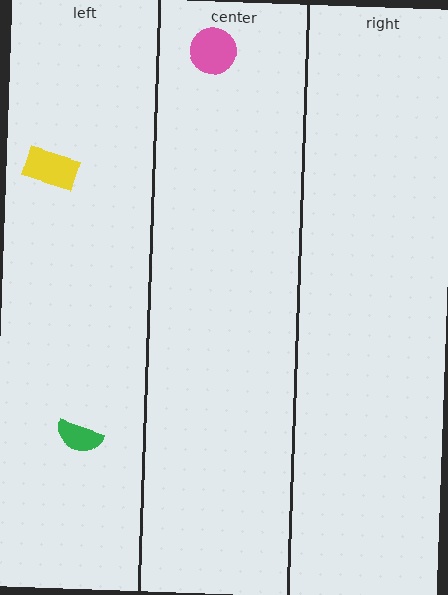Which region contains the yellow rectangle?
The left region.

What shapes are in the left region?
The yellow rectangle, the green semicircle.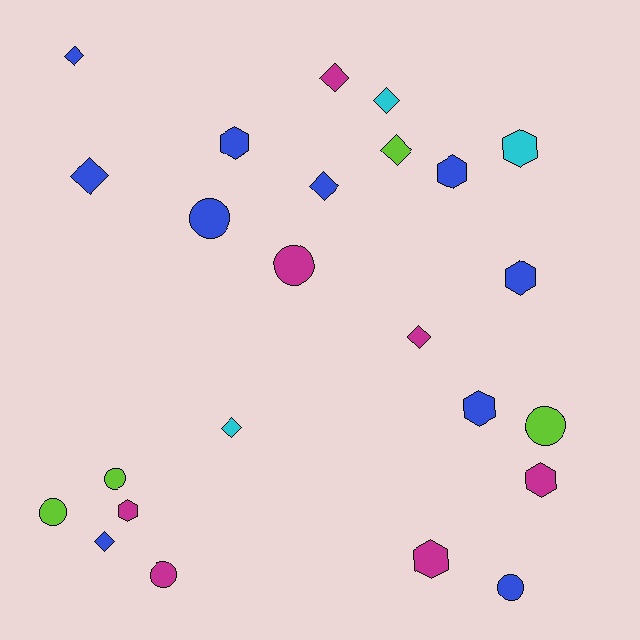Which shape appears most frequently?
Diamond, with 9 objects.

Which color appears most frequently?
Blue, with 10 objects.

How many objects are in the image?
There are 24 objects.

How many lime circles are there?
There are 3 lime circles.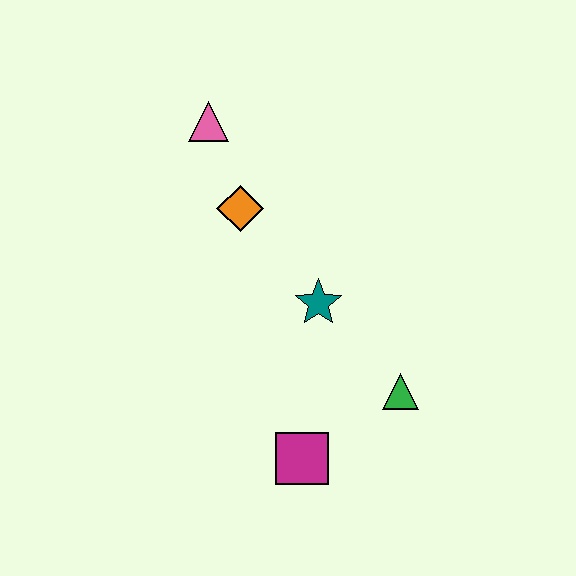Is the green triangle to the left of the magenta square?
No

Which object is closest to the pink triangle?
The orange diamond is closest to the pink triangle.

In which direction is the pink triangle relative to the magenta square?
The pink triangle is above the magenta square.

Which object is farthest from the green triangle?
The pink triangle is farthest from the green triangle.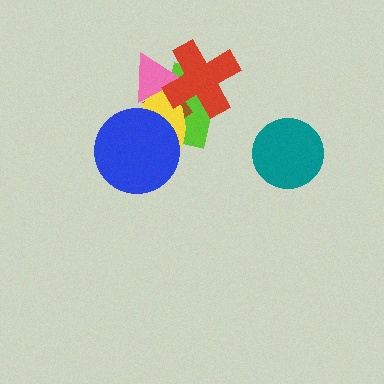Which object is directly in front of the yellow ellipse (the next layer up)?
The pink triangle is directly in front of the yellow ellipse.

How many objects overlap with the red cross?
4 objects overlap with the red cross.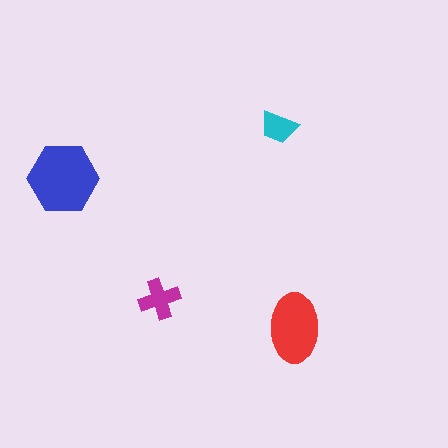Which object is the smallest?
The cyan trapezoid.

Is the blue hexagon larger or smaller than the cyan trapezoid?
Larger.